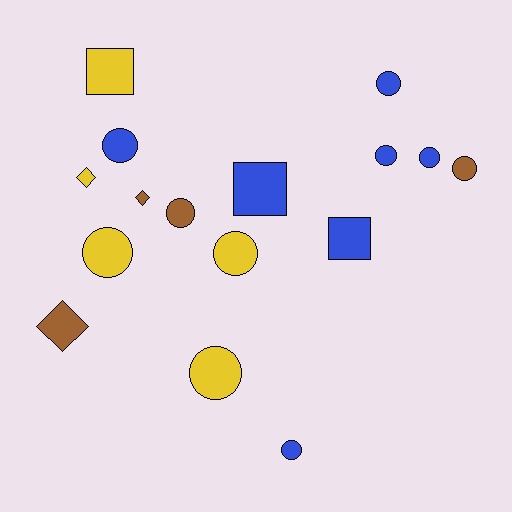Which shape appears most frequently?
Circle, with 10 objects.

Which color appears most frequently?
Blue, with 7 objects.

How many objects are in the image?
There are 16 objects.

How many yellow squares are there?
There is 1 yellow square.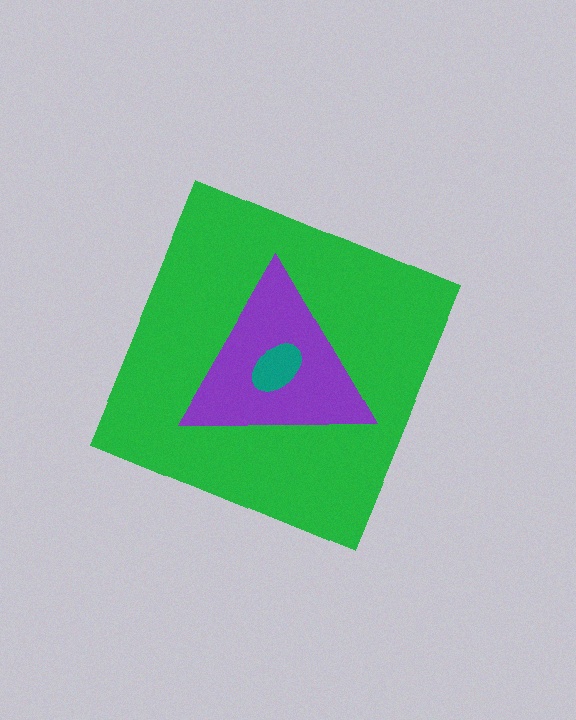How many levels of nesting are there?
3.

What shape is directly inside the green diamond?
The purple triangle.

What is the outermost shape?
The green diamond.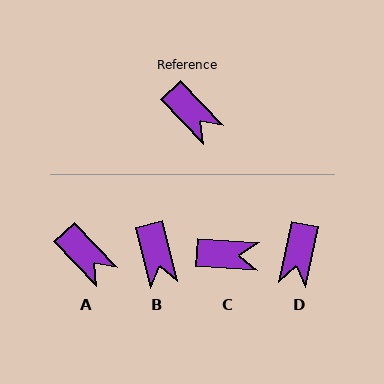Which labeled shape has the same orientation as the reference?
A.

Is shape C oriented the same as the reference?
No, it is off by about 42 degrees.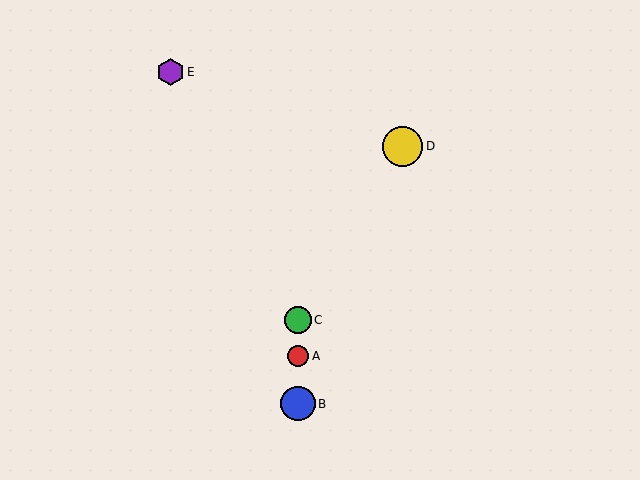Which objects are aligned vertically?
Objects A, B, C are aligned vertically.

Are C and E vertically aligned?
No, C is at x≈298 and E is at x≈170.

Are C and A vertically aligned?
Yes, both are at x≈298.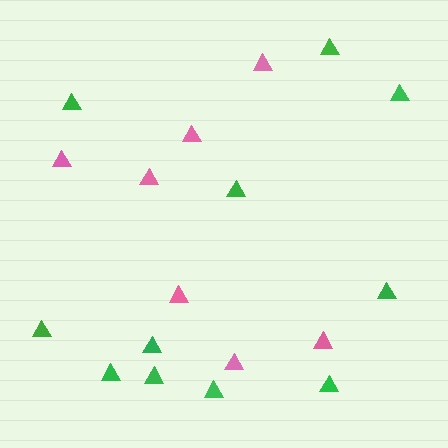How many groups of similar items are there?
There are 2 groups: one group of green triangles (11) and one group of pink triangles (7).